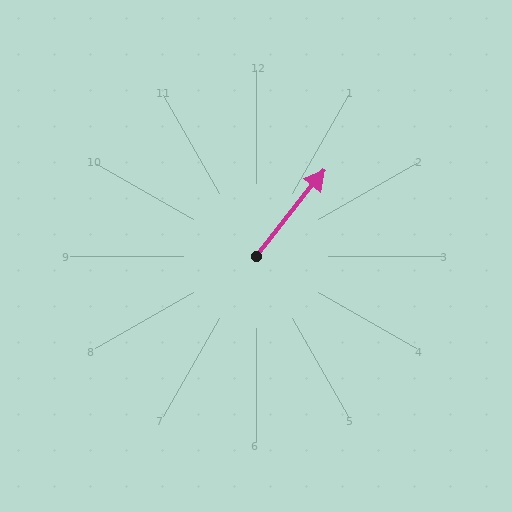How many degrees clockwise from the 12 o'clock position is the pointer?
Approximately 38 degrees.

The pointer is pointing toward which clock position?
Roughly 1 o'clock.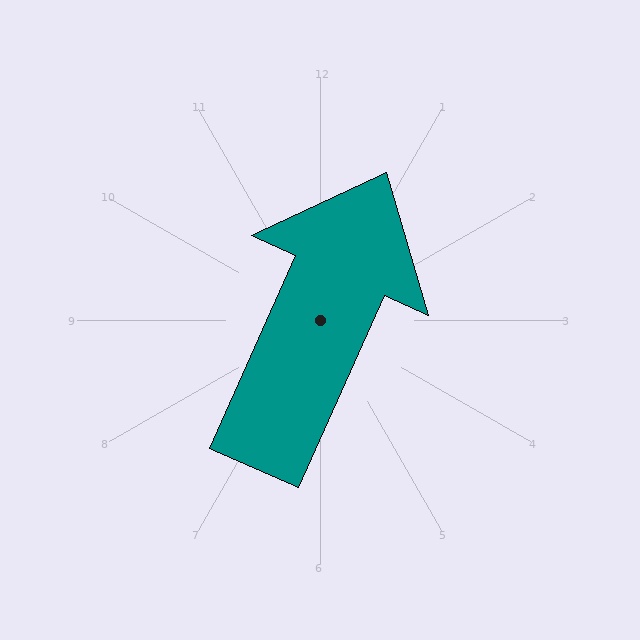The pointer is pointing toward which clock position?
Roughly 1 o'clock.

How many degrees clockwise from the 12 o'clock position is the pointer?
Approximately 24 degrees.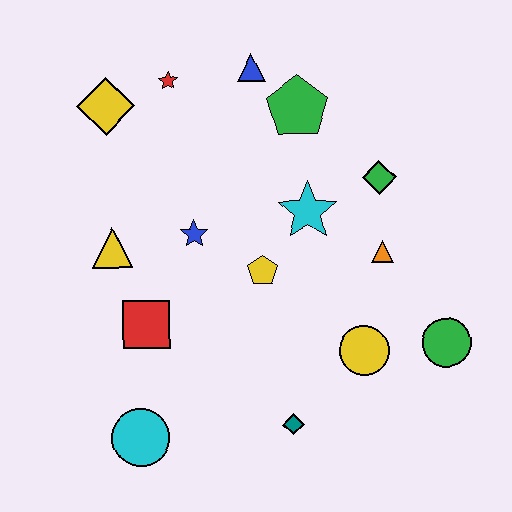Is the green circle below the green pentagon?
Yes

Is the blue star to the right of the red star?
Yes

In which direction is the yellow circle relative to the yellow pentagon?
The yellow circle is to the right of the yellow pentagon.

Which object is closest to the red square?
The yellow triangle is closest to the red square.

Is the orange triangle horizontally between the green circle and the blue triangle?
Yes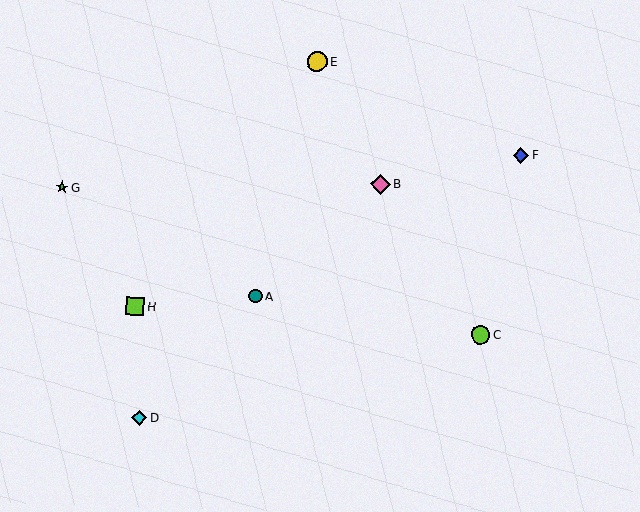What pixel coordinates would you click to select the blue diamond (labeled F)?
Click at (521, 155) to select the blue diamond F.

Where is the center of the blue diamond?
The center of the blue diamond is at (521, 155).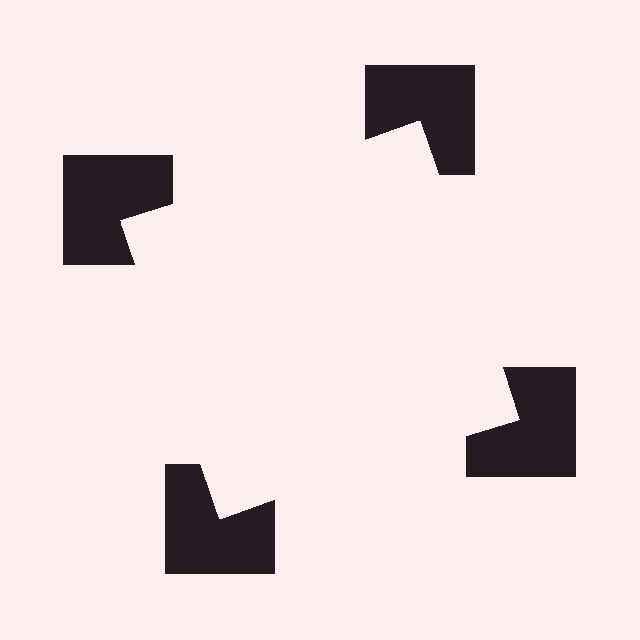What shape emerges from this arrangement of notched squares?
An illusory square — its edges are inferred from the aligned wedge cuts in the notched squares, not physically drawn.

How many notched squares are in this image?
There are 4 — one at each vertex of the illusory square.